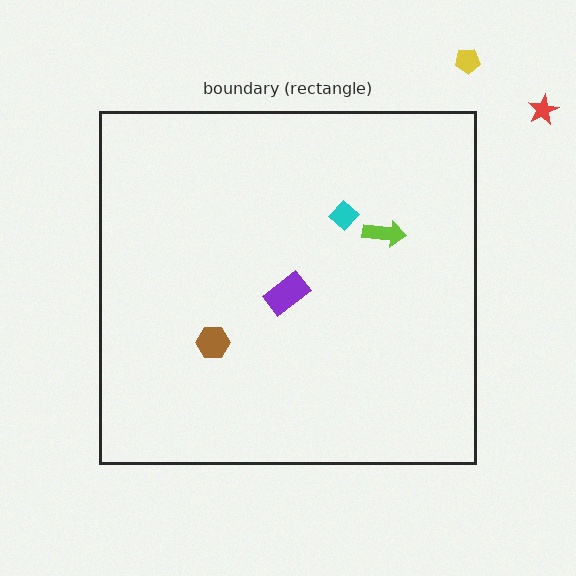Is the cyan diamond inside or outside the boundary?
Inside.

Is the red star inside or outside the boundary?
Outside.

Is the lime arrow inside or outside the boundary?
Inside.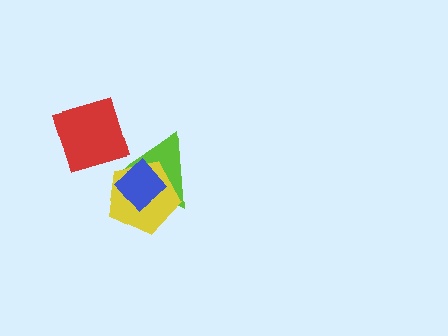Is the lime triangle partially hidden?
Yes, it is partially covered by another shape.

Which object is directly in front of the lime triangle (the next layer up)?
The yellow pentagon is directly in front of the lime triangle.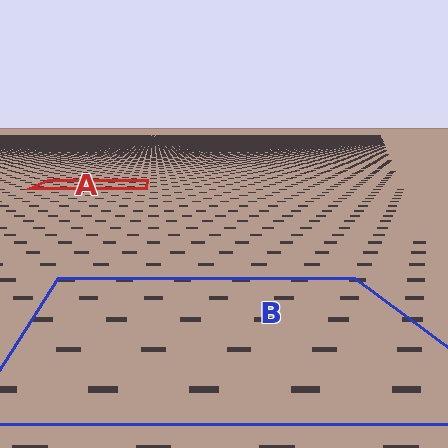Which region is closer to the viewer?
Region B is closer. The texture elements there are larger and more spread out.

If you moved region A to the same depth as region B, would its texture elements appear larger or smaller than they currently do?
They would appear larger. At a closer depth, the same texture elements are projected at a bigger on-screen size.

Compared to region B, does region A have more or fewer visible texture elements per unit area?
Region A has more texture elements per unit area — they are packed more densely because it is farther away.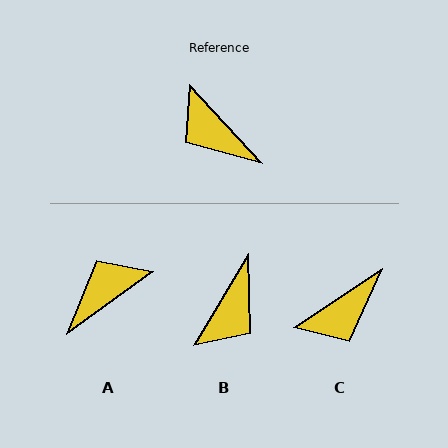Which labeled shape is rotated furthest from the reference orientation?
B, about 106 degrees away.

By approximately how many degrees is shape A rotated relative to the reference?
Approximately 97 degrees clockwise.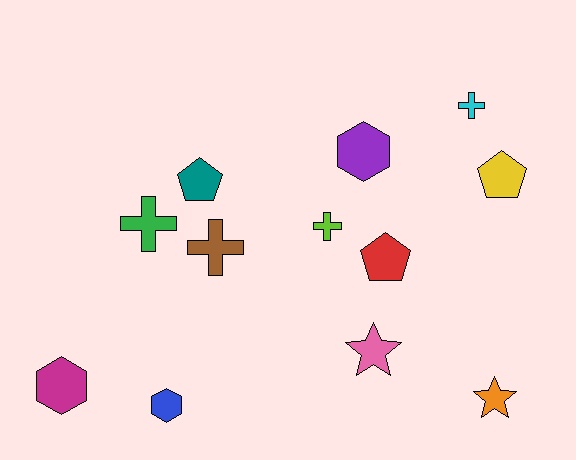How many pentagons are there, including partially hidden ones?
There are 3 pentagons.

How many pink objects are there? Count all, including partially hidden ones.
There is 1 pink object.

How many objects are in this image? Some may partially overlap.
There are 12 objects.